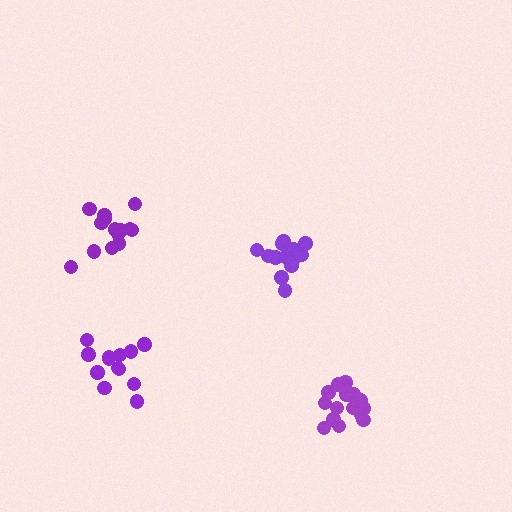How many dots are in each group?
Group 1: 14 dots, Group 2: 13 dots, Group 3: 17 dots, Group 4: 13 dots (57 total).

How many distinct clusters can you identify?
There are 4 distinct clusters.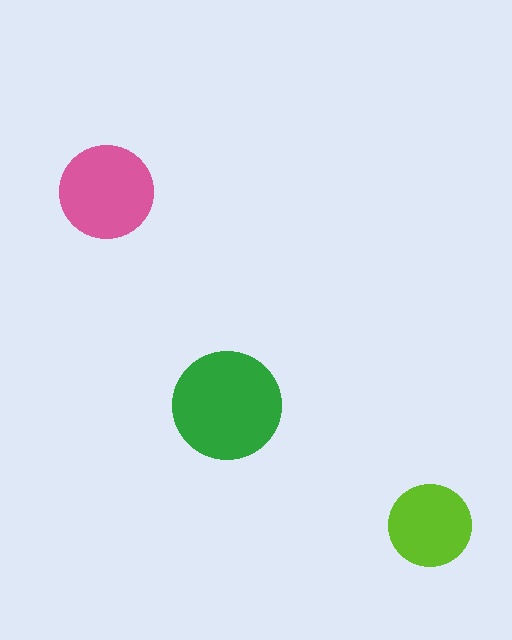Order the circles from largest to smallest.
the green one, the pink one, the lime one.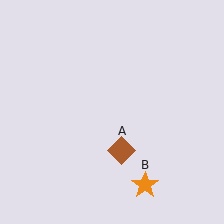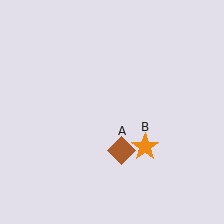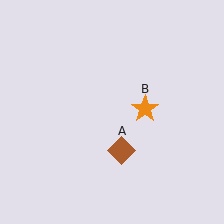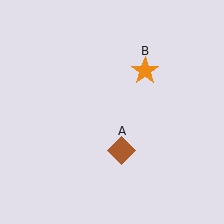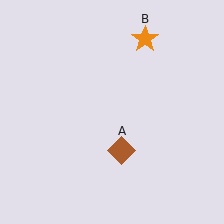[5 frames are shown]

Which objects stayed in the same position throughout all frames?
Brown diamond (object A) remained stationary.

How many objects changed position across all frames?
1 object changed position: orange star (object B).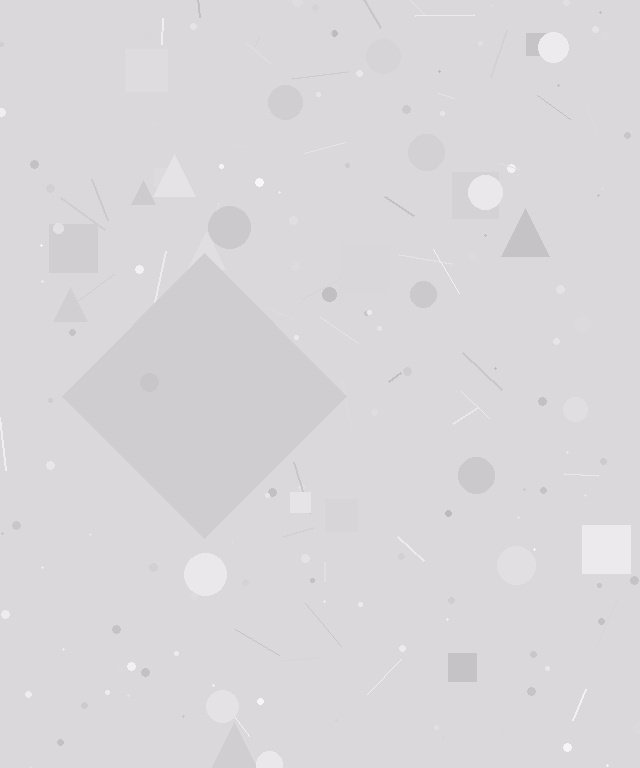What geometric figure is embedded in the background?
A diamond is embedded in the background.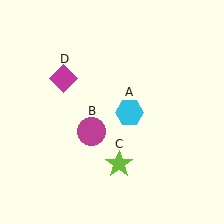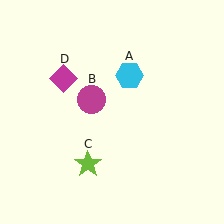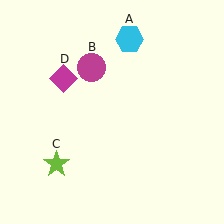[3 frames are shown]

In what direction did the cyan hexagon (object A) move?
The cyan hexagon (object A) moved up.